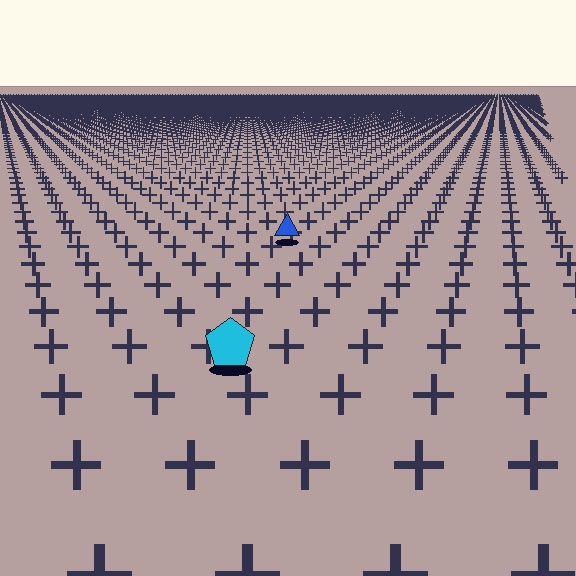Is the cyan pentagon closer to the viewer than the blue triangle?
Yes. The cyan pentagon is closer — you can tell from the texture gradient: the ground texture is coarser near it.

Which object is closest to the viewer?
The cyan pentagon is closest. The texture marks near it are larger and more spread out.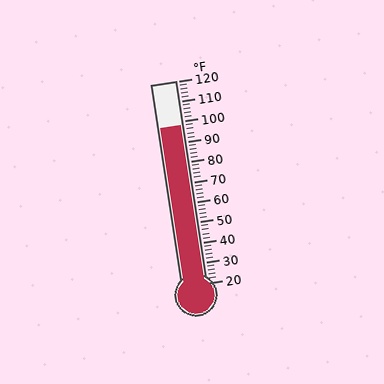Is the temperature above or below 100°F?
The temperature is below 100°F.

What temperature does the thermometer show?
The thermometer shows approximately 98°F.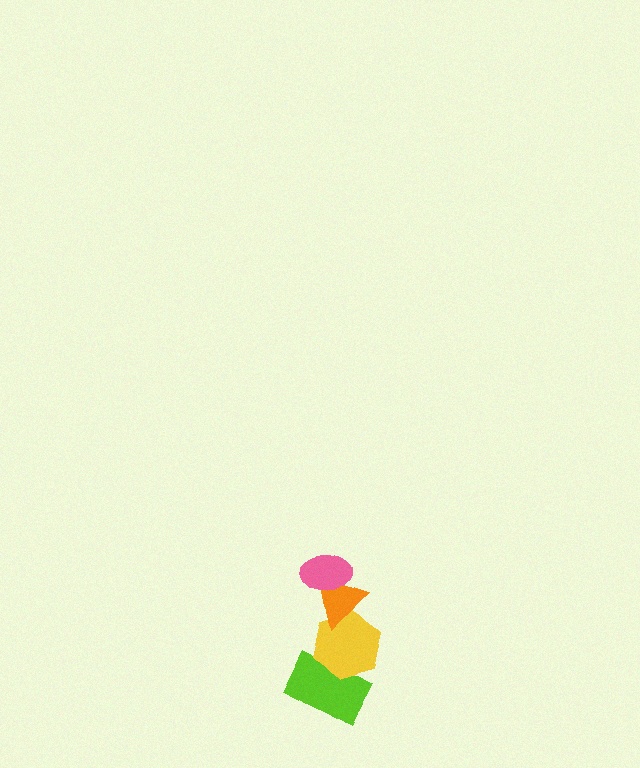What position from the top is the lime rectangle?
The lime rectangle is 4th from the top.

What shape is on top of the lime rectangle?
The yellow hexagon is on top of the lime rectangle.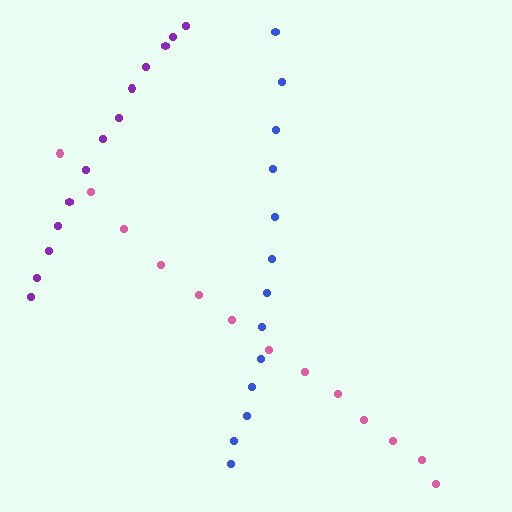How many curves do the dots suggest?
There are 3 distinct paths.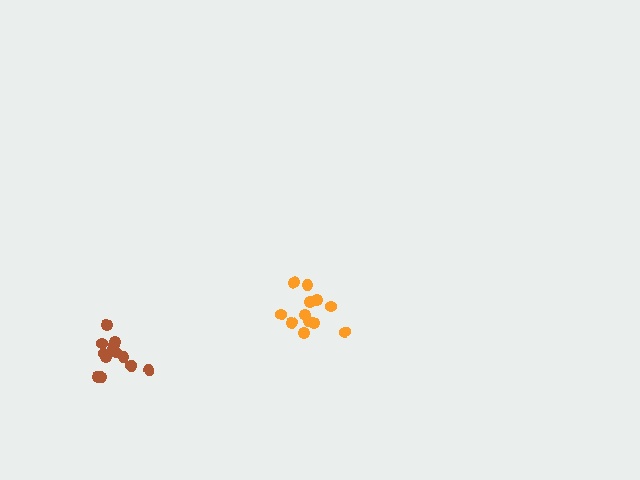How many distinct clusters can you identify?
There are 2 distinct clusters.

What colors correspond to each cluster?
The clusters are colored: brown, orange.